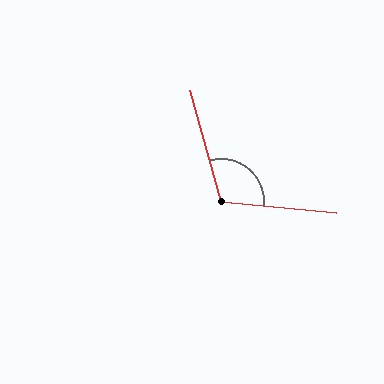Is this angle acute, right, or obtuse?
It is obtuse.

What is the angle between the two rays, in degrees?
Approximately 111 degrees.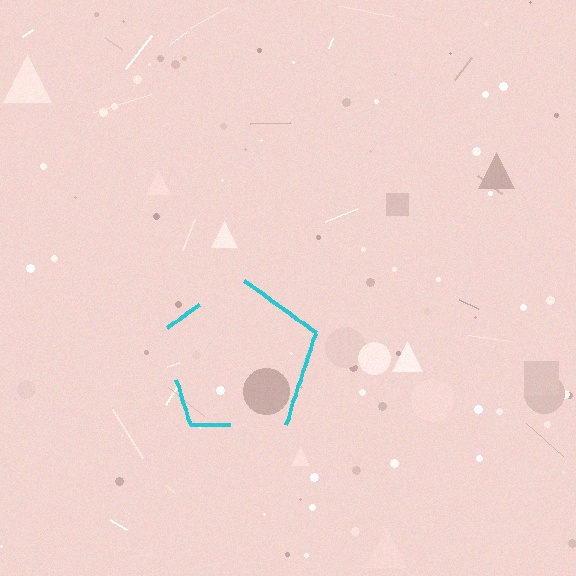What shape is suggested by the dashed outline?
The dashed outline suggests a pentagon.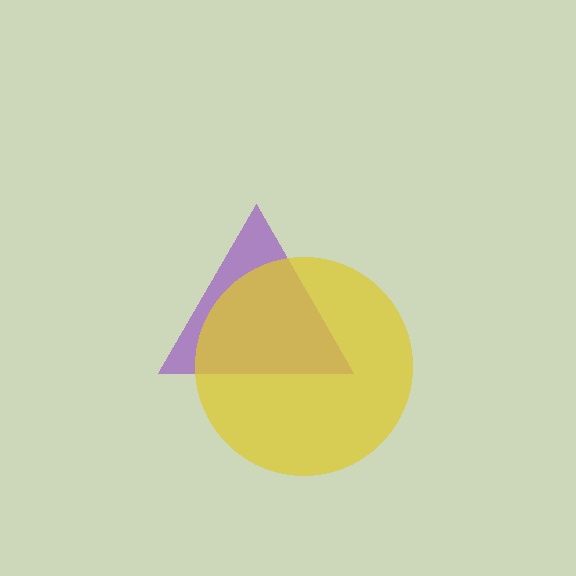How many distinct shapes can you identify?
There are 2 distinct shapes: a purple triangle, a yellow circle.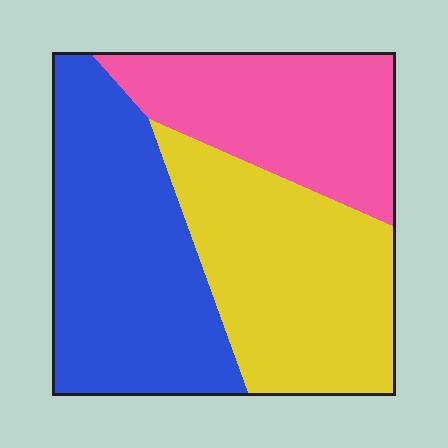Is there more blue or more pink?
Blue.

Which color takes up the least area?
Pink, at roughly 25%.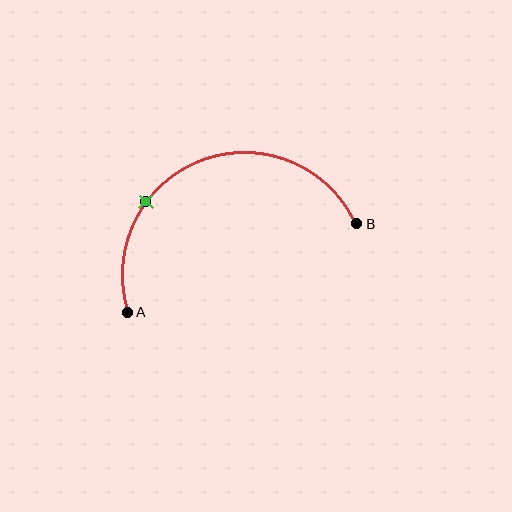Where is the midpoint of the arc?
The arc midpoint is the point on the curve farthest from the straight line joining A and B. It sits above that line.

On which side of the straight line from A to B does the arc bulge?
The arc bulges above the straight line connecting A and B.